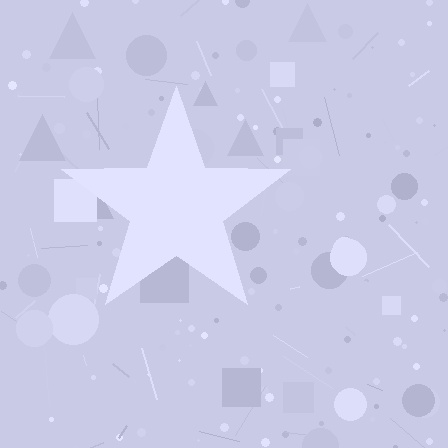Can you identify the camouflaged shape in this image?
The camouflaged shape is a star.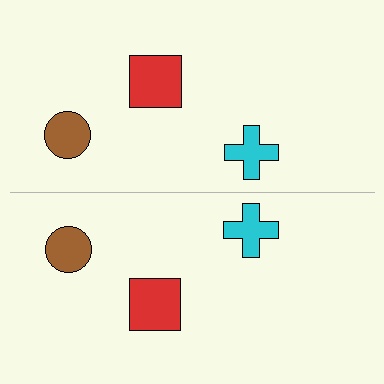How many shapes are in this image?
There are 6 shapes in this image.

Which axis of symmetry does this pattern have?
The pattern has a horizontal axis of symmetry running through the center of the image.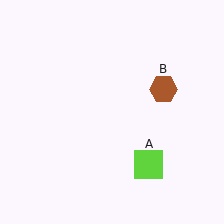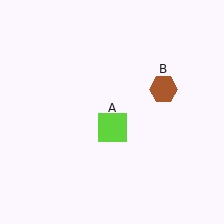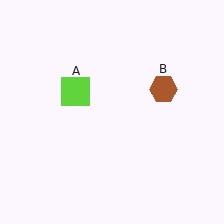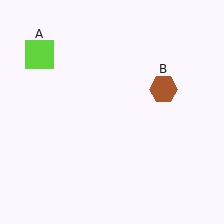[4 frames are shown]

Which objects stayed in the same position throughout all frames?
Brown hexagon (object B) remained stationary.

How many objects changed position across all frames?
1 object changed position: lime square (object A).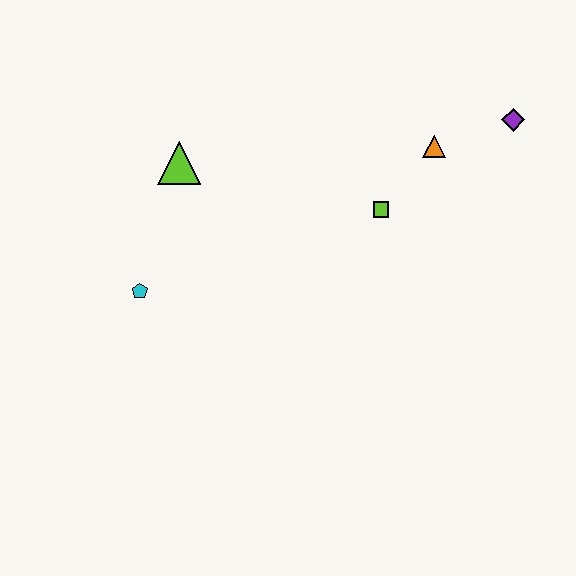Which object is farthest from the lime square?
The cyan pentagon is farthest from the lime square.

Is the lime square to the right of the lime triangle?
Yes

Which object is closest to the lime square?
The orange triangle is closest to the lime square.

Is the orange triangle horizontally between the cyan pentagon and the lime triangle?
No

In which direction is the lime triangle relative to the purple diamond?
The lime triangle is to the left of the purple diamond.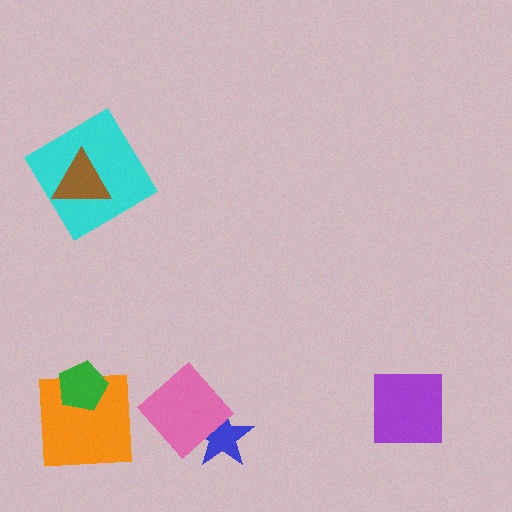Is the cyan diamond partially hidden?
Yes, it is partially covered by another shape.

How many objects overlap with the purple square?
0 objects overlap with the purple square.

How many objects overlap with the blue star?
1 object overlaps with the blue star.